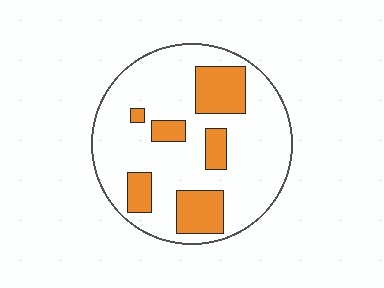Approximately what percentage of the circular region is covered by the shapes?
Approximately 25%.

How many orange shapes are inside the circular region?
6.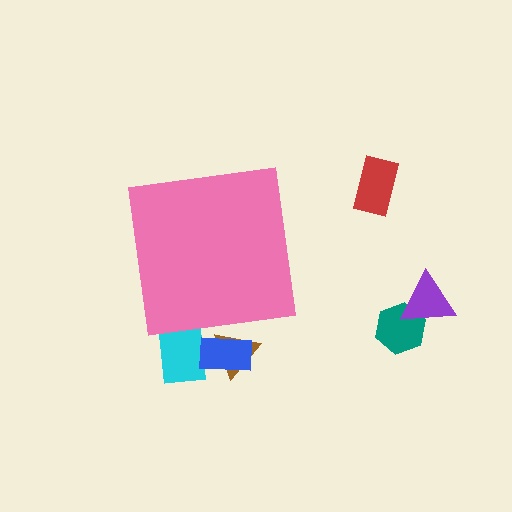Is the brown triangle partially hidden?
Yes, the brown triangle is partially hidden behind the pink square.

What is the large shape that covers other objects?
A pink square.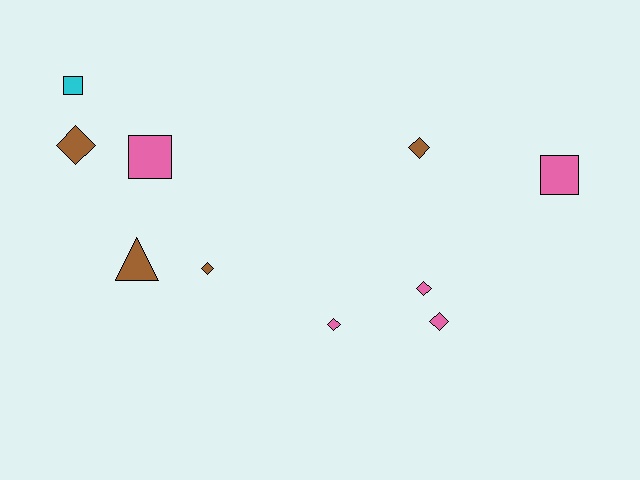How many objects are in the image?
There are 10 objects.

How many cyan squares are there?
There is 1 cyan square.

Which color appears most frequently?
Pink, with 5 objects.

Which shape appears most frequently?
Diamond, with 6 objects.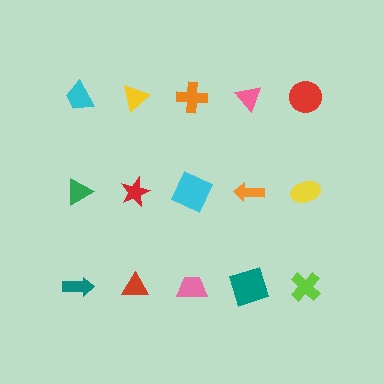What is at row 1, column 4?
A pink triangle.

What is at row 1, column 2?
A yellow triangle.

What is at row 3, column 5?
A lime cross.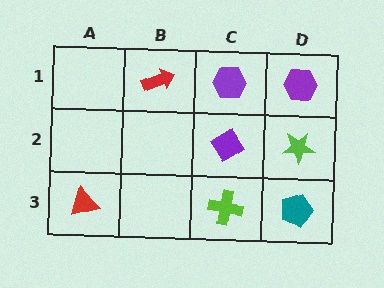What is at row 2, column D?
A lime star.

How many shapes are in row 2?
2 shapes.